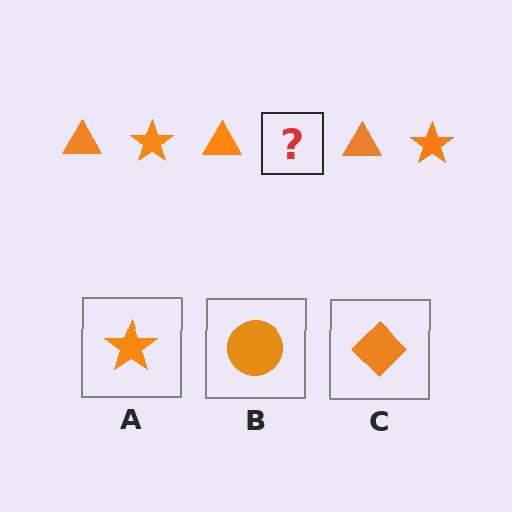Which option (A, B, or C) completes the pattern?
A.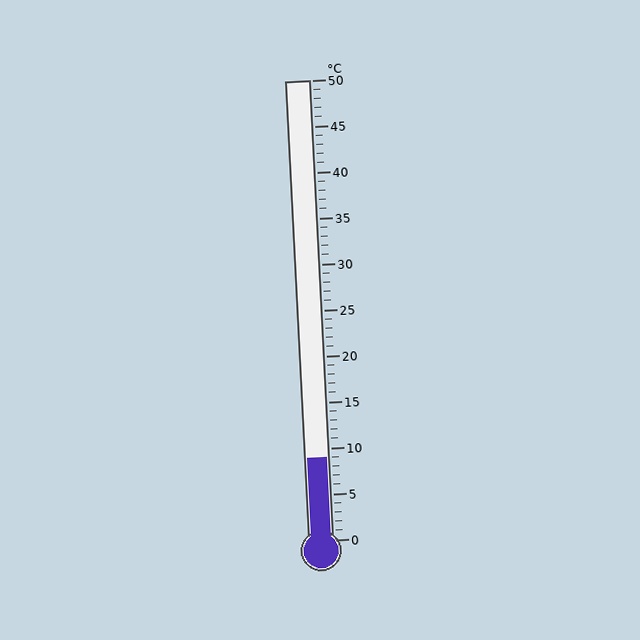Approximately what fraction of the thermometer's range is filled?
The thermometer is filled to approximately 20% of its range.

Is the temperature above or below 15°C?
The temperature is below 15°C.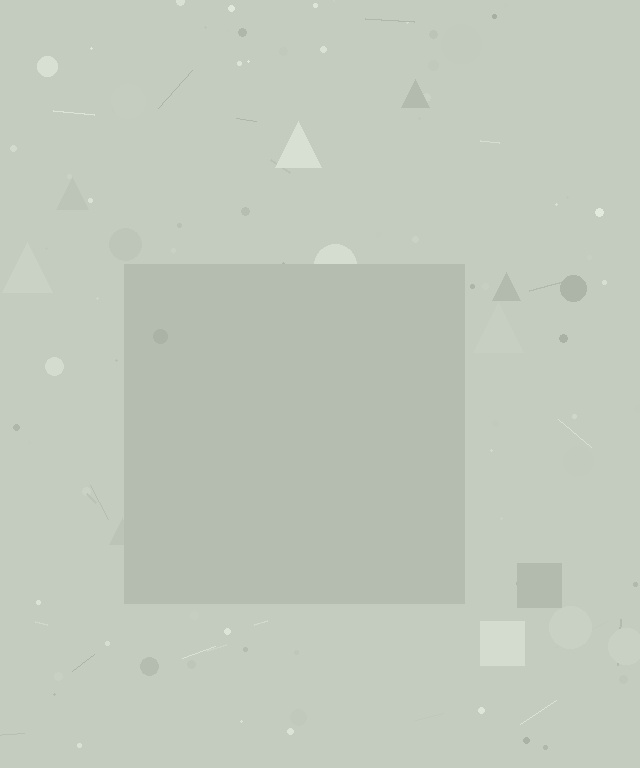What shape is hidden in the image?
A square is hidden in the image.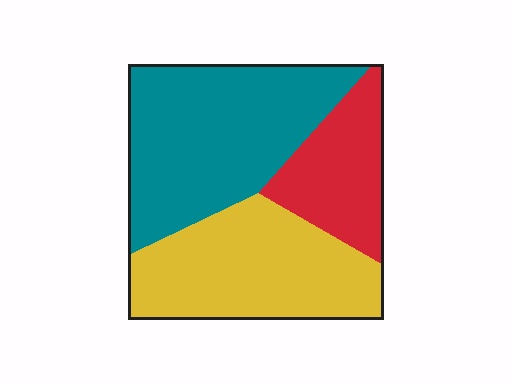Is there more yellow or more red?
Yellow.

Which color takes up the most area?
Teal, at roughly 45%.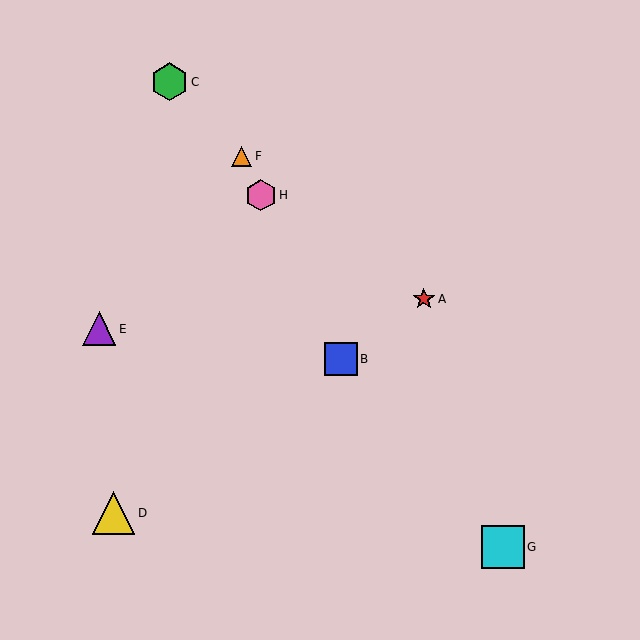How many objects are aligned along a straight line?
3 objects (B, F, H) are aligned along a straight line.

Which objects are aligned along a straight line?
Objects B, F, H are aligned along a straight line.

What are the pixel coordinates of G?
Object G is at (503, 547).